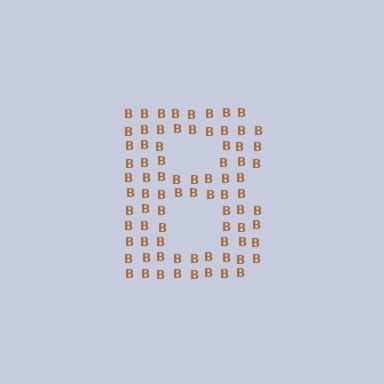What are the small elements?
The small elements are letter B's.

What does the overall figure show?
The overall figure shows the letter B.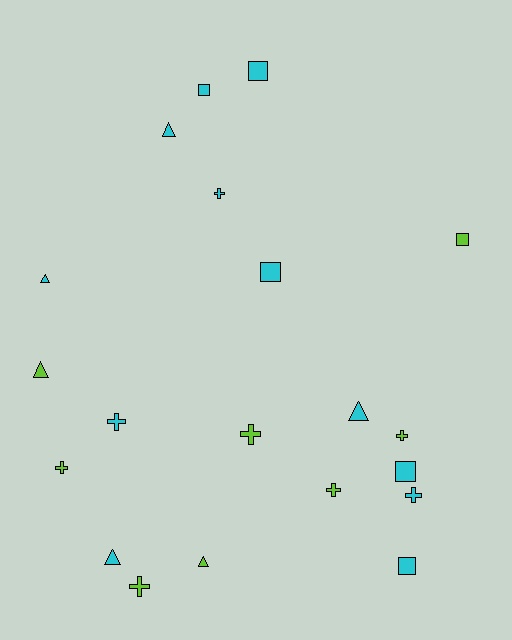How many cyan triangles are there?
There are 4 cyan triangles.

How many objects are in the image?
There are 20 objects.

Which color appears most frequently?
Cyan, with 12 objects.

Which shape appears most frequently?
Cross, with 8 objects.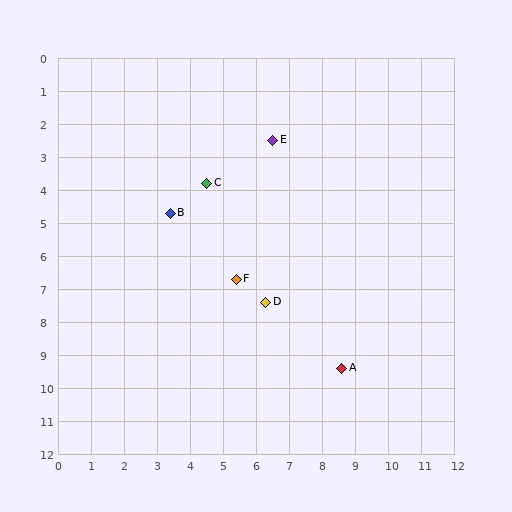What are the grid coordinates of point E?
Point E is at approximately (6.5, 2.5).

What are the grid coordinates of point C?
Point C is at approximately (4.5, 3.8).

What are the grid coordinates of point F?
Point F is at approximately (5.4, 6.7).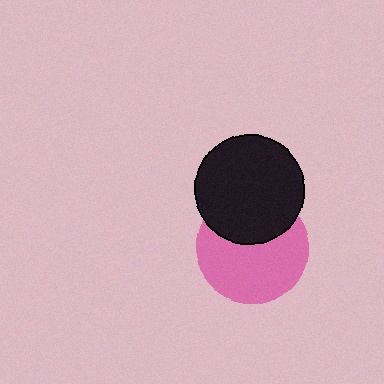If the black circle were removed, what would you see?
You would see the complete pink circle.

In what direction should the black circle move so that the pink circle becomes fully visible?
The black circle should move up. That is the shortest direction to clear the overlap and leave the pink circle fully visible.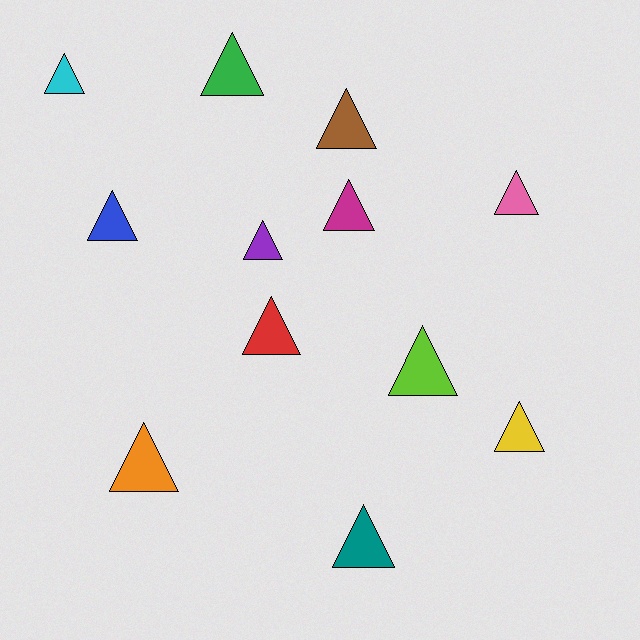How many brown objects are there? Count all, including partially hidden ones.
There is 1 brown object.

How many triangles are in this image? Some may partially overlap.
There are 12 triangles.